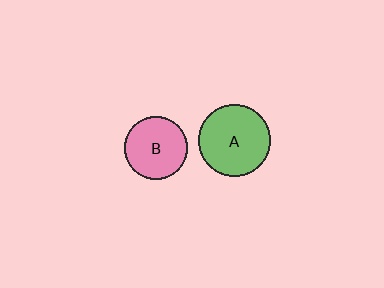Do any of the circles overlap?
No, none of the circles overlap.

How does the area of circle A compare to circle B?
Approximately 1.3 times.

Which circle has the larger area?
Circle A (green).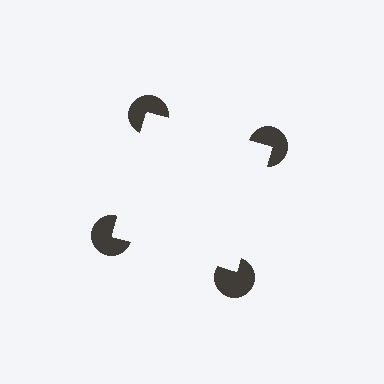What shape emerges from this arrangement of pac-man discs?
An illusory square — its edges are inferred from the aligned wedge cuts in the pac-man discs, not physically drawn.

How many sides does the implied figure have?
4 sides.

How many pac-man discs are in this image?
There are 4 — one at each vertex of the illusory square.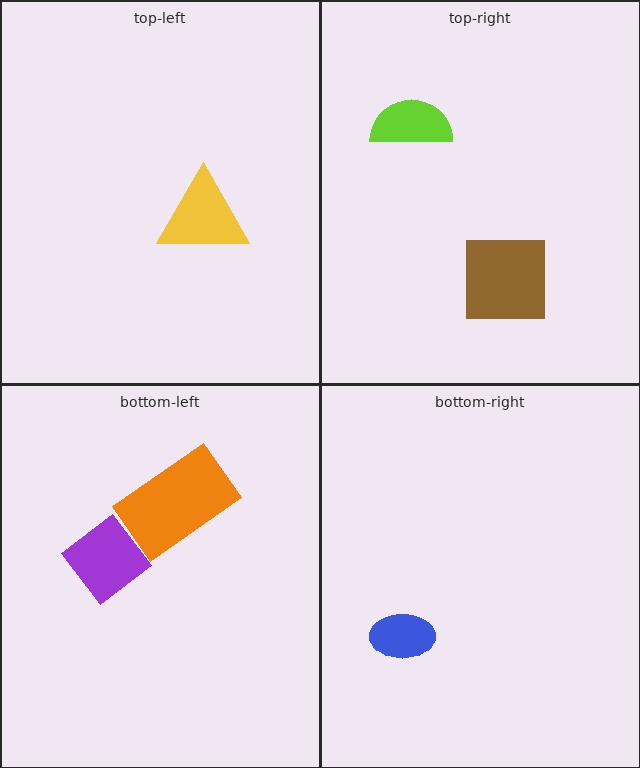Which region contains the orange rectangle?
The bottom-left region.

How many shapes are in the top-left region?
1.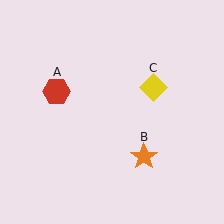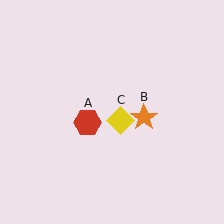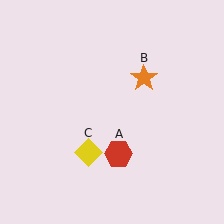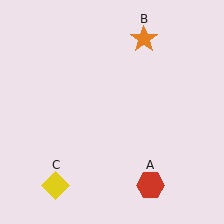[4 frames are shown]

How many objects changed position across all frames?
3 objects changed position: red hexagon (object A), orange star (object B), yellow diamond (object C).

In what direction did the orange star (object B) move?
The orange star (object B) moved up.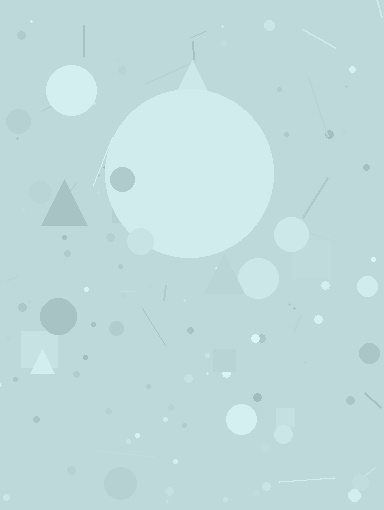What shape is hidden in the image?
A circle is hidden in the image.